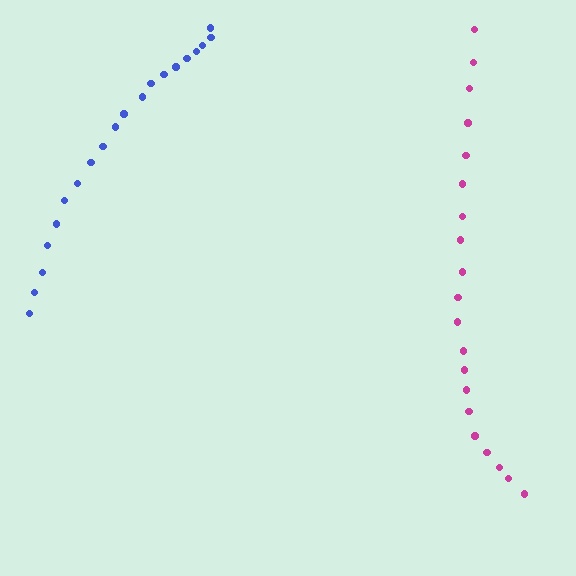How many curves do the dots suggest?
There are 2 distinct paths.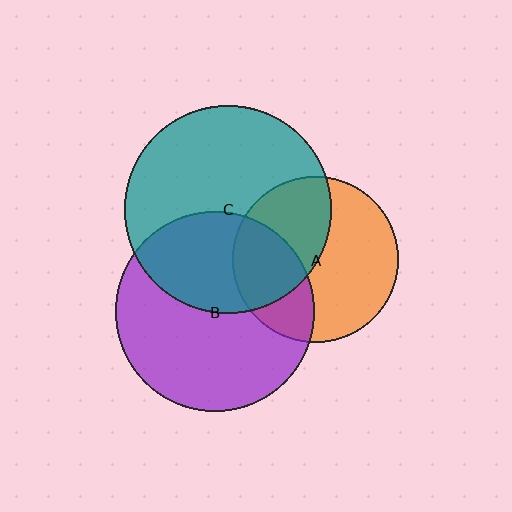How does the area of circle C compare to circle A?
Approximately 1.6 times.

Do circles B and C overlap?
Yes.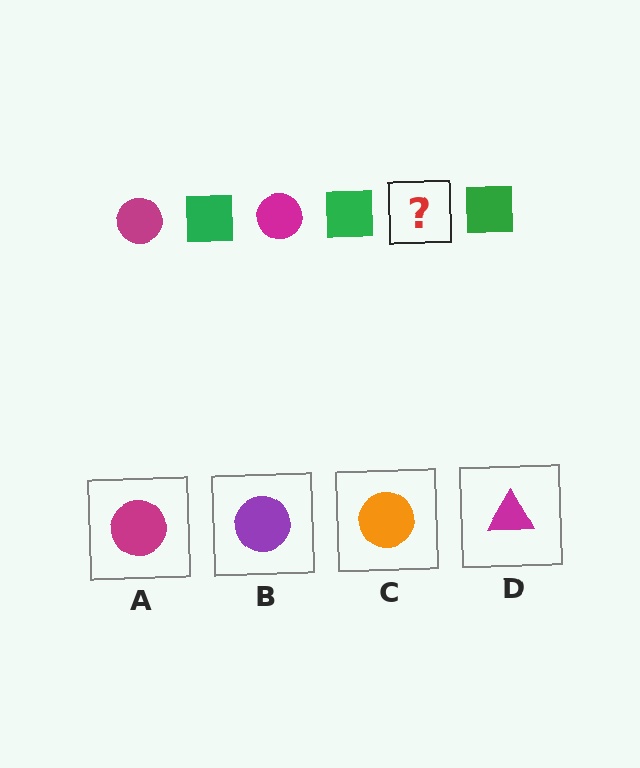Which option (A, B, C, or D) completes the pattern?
A.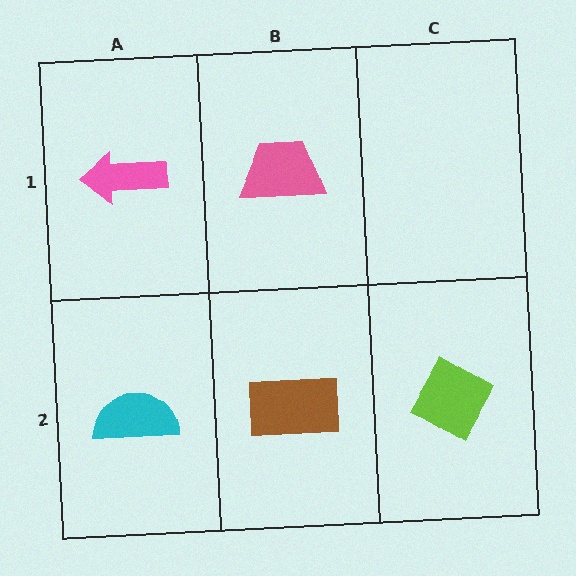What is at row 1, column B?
A pink trapezoid.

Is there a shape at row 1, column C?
No, that cell is empty.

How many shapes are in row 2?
3 shapes.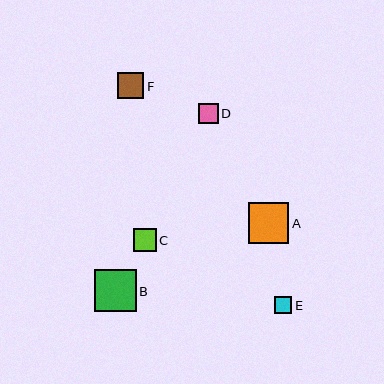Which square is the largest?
Square B is the largest with a size of approximately 42 pixels.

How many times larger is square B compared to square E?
Square B is approximately 2.4 times the size of square E.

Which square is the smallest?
Square E is the smallest with a size of approximately 17 pixels.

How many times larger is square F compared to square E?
Square F is approximately 1.5 times the size of square E.